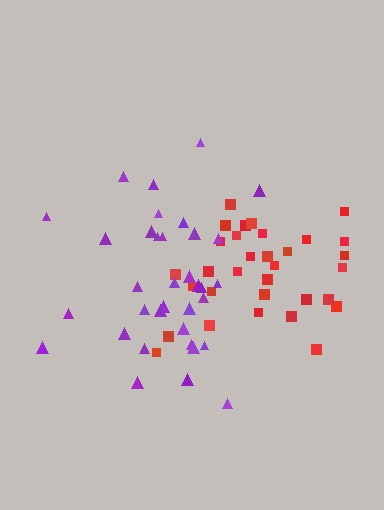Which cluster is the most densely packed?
Purple.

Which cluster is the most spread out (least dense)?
Red.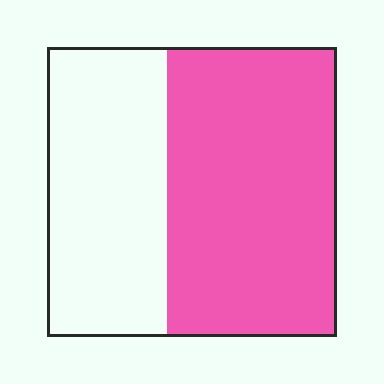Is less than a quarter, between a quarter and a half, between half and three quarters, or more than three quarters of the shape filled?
Between half and three quarters.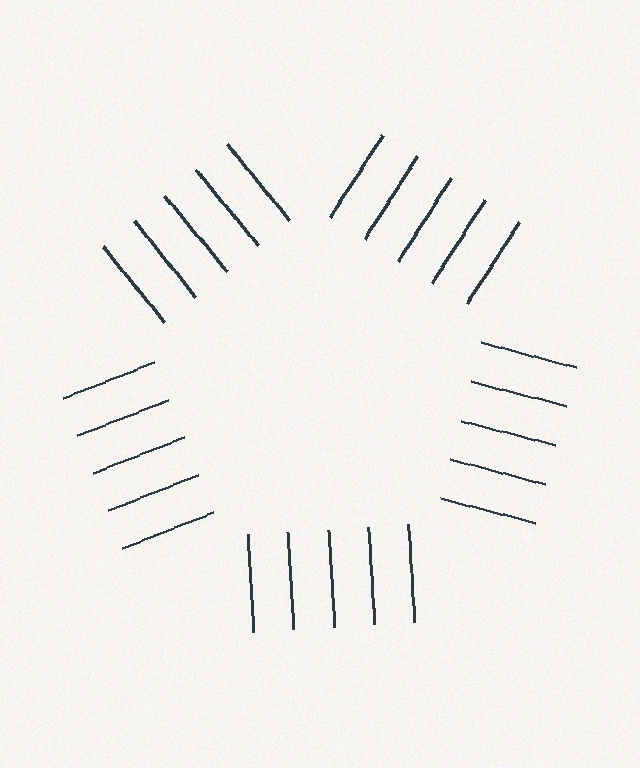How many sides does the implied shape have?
5 sides — the line-ends trace a pentagon.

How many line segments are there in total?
25 — 5 along each of the 5 edges.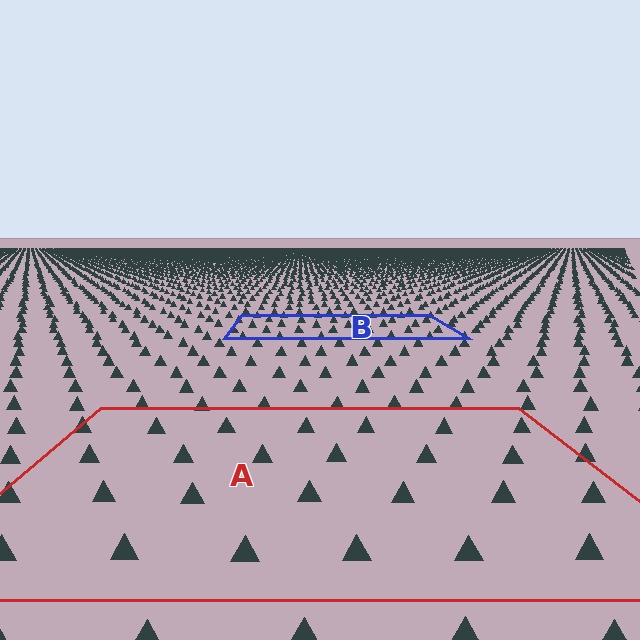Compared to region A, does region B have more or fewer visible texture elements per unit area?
Region B has more texture elements per unit area — they are packed more densely because it is farther away.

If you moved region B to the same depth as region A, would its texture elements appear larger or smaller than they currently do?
They would appear larger. At a closer depth, the same texture elements are projected at a bigger on-screen size.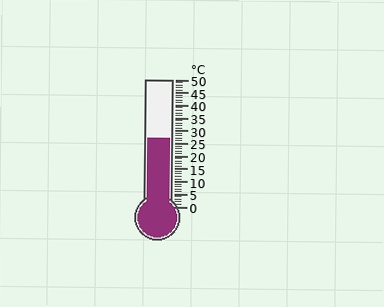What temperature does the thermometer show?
The thermometer shows approximately 27°C.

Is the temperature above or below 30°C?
The temperature is below 30°C.